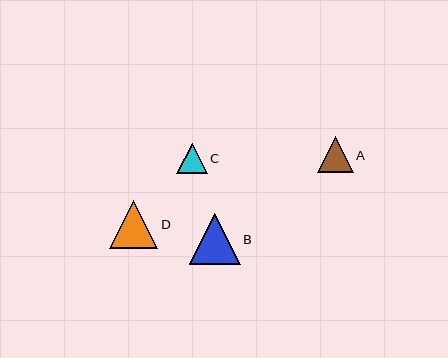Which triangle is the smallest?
Triangle C is the smallest with a size of approximately 31 pixels.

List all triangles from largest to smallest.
From largest to smallest: B, D, A, C.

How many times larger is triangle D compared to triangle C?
Triangle D is approximately 1.6 times the size of triangle C.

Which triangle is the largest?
Triangle B is the largest with a size of approximately 51 pixels.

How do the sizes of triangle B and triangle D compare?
Triangle B and triangle D are approximately the same size.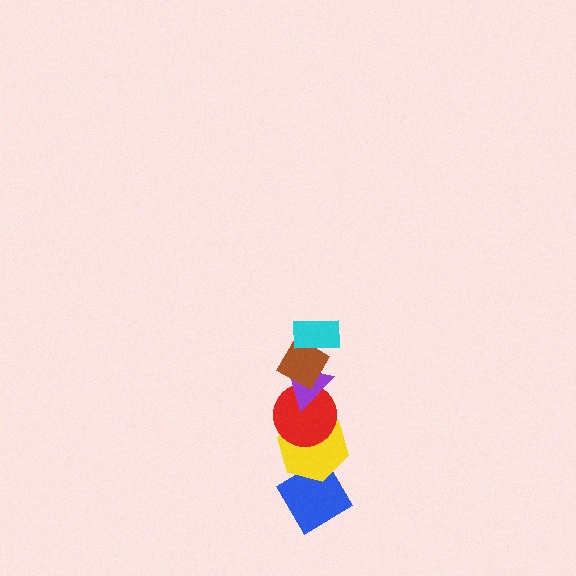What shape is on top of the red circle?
The purple triangle is on top of the red circle.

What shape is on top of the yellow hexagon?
The red circle is on top of the yellow hexagon.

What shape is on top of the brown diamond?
The cyan rectangle is on top of the brown diamond.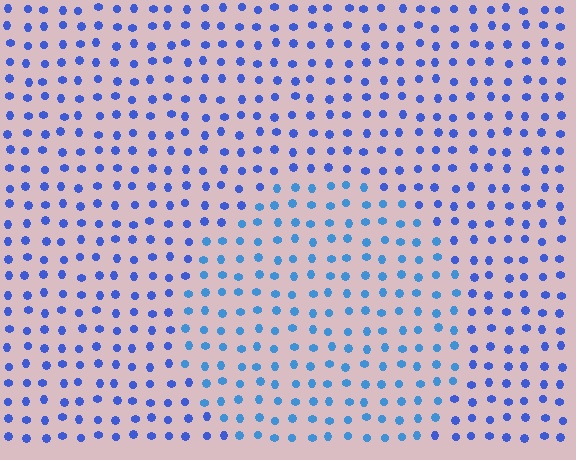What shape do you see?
I see a circle.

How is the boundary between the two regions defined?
The boundary is defined purely by a slight shift in hue (about 23 degrees). Spacing, size, and orientation are identical on both sides.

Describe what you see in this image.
The image is filled with small blue elements in a uniform arrangement. A circle-shaped region is visible where the elements are tinted to a slightly different hue, forming a subtle color boundary.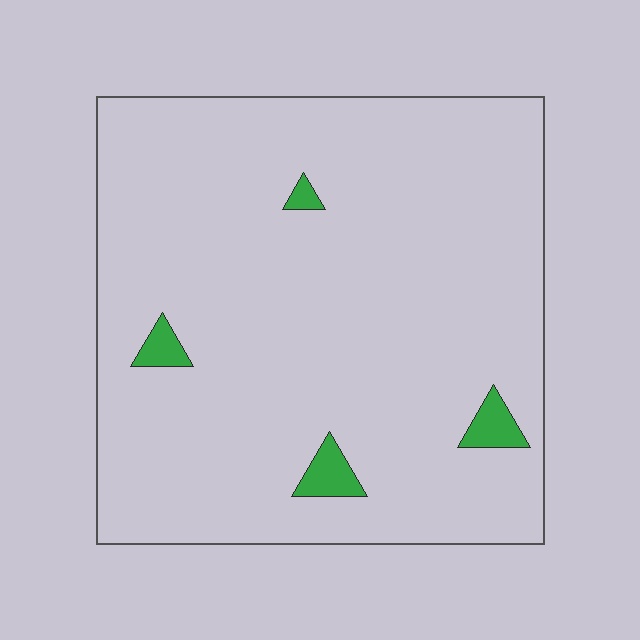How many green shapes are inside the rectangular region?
4.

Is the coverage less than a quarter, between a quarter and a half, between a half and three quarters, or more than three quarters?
Less than a quarter.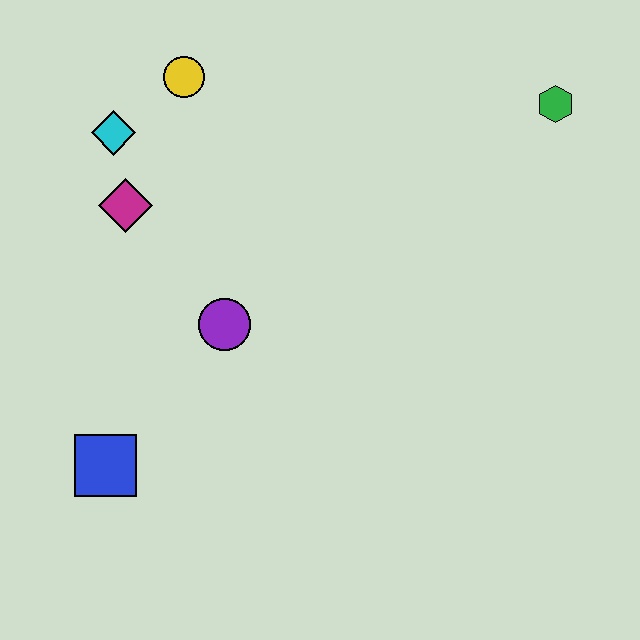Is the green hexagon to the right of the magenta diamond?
Yes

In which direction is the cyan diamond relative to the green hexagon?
The cyan diamond is to the left of the green hexagon.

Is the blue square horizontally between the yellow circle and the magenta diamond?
No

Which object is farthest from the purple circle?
The green hexagon is farthest from the purple circle.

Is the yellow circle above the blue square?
Yes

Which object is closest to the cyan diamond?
The magenta diamond is closest to the cyan diamond.